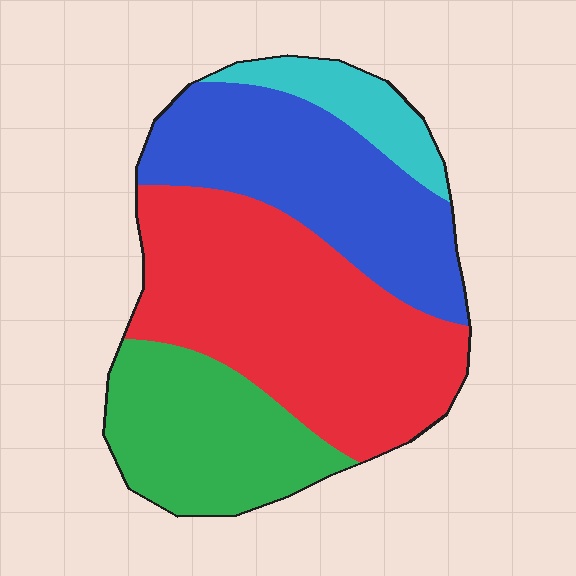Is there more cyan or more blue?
Blue.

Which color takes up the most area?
Red, at roughly 40%.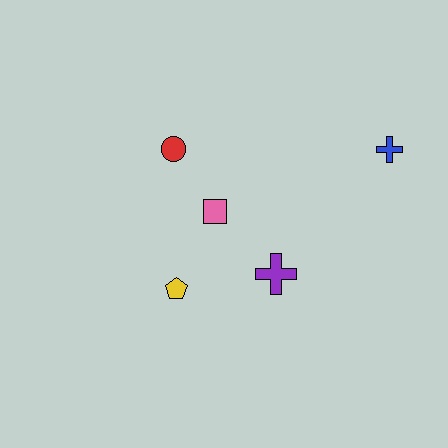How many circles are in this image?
There is 1 circle.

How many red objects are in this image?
There is 1 red object.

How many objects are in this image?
There are 5 objects.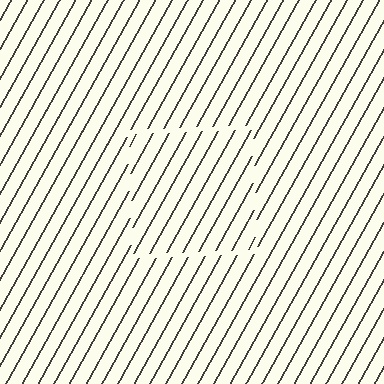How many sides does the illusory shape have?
4 sides — the line-ends trace a square.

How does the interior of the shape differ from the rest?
The interior of the shape contains the same grating, shifted by half a period — the contour is defined by the phase discontinuity where line-ends from the inner and outer gratings abut.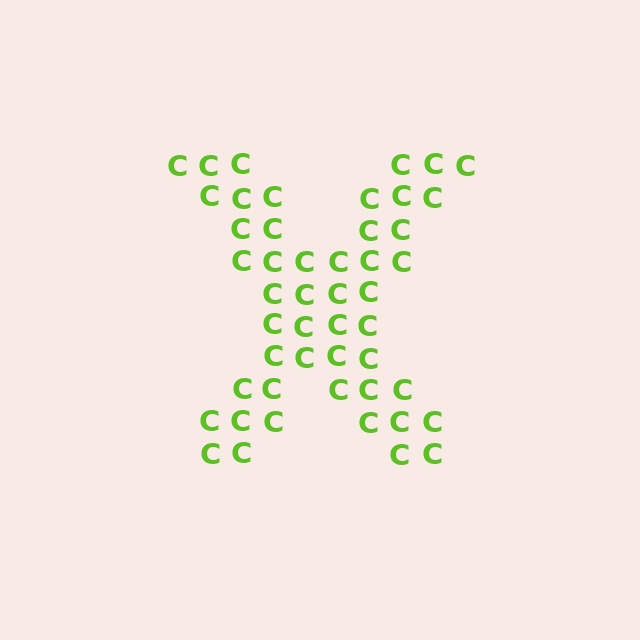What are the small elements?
The small elements are letter C's.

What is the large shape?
The large shape is the letter X.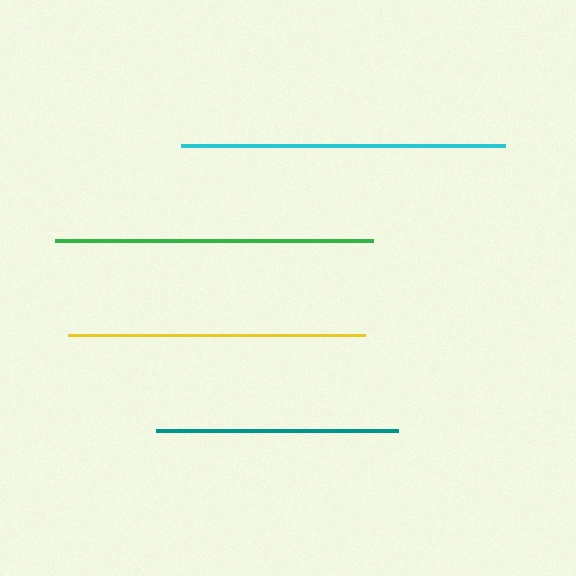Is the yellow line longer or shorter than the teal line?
The yellow line is longer than the teal line.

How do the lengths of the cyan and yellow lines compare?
The cyan and yellow lines are approximately the same length.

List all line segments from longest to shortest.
From longest to shortest: cyan, green, yellow, teal.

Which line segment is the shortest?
The teal line is the shortest at approximately 242 pixels.